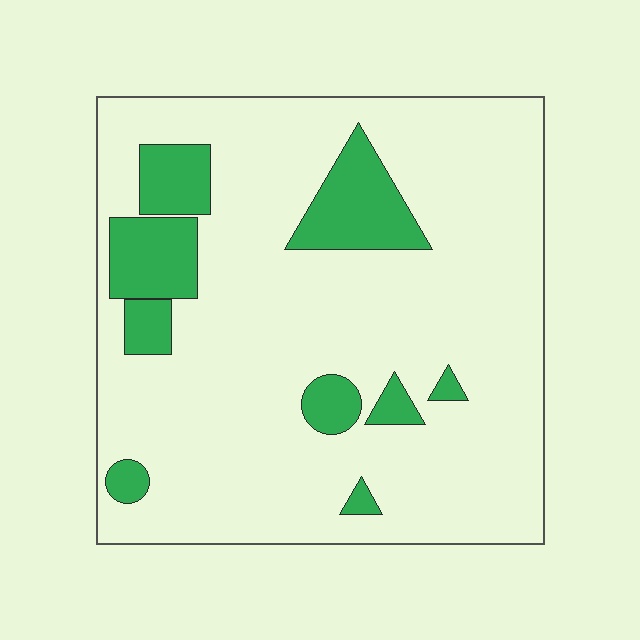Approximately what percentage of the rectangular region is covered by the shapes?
Approximately 15%.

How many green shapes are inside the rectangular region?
9.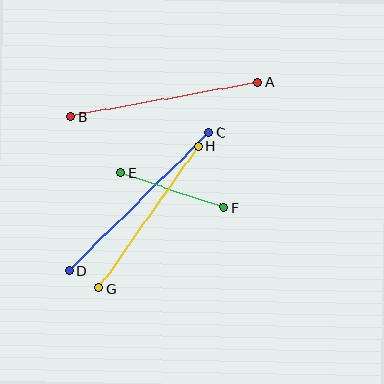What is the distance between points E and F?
The distance is approximately 108 pixels.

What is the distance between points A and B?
The distance is approximately 190 pixels.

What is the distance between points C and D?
The distance is approximately 197 pixels.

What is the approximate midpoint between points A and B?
The midpoint is at approximately (164, 100) pixels.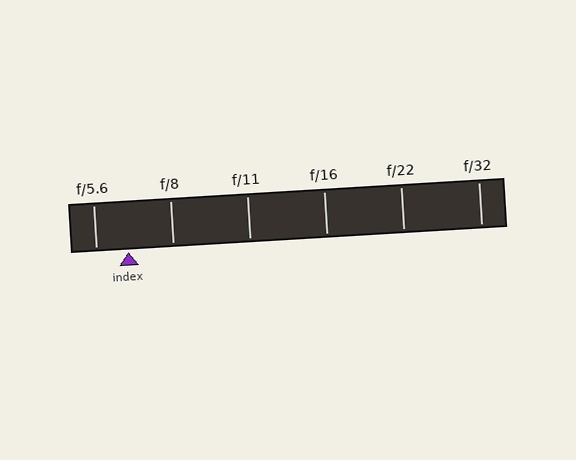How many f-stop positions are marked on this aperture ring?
There are 6 f-stop positions marked.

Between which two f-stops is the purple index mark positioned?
The index mark is between f/5.6 and f/8.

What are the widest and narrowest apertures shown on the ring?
The widest aperture shown is f/5.6 and the narrowest is f/32.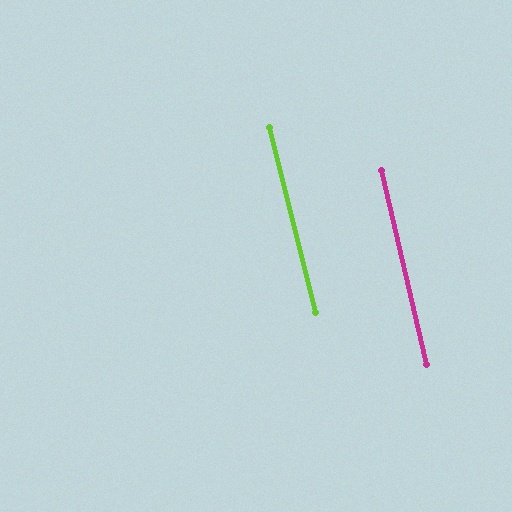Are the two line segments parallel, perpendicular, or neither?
Parallel — their directions differ by only 0.9°.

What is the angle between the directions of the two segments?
Approximately 1 degree.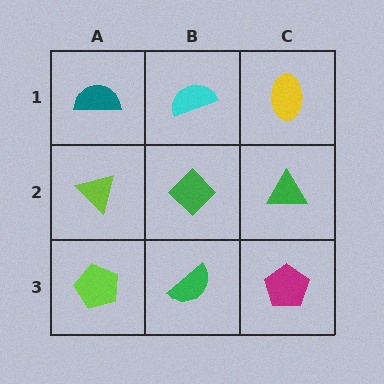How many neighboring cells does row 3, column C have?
2.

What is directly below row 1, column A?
A lime triangle.